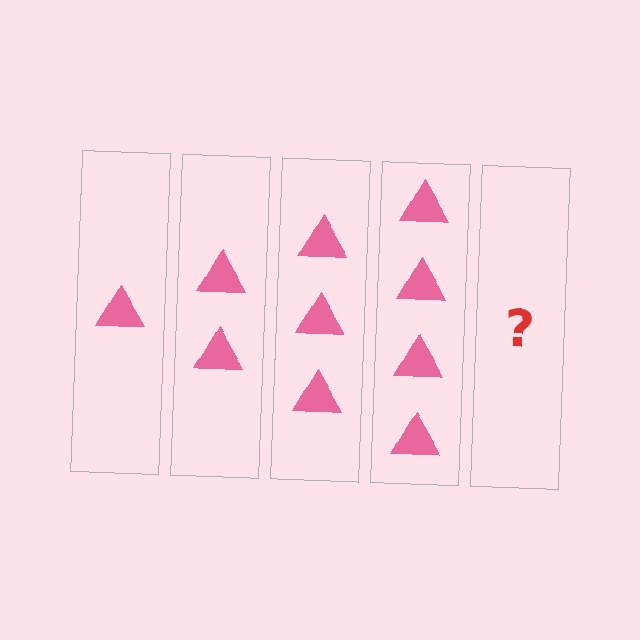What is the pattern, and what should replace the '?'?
The pattern is that each step adds one more triangle. The '?' should be 5 triangles.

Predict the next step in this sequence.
The next step is 5 triangles.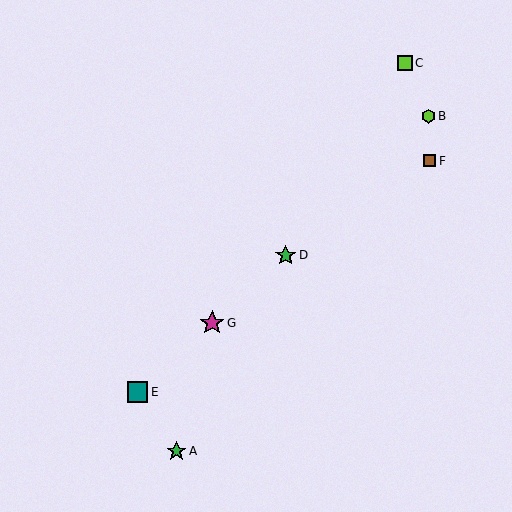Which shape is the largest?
The magenta star (labeled G) is the largest.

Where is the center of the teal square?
The center of the teal square is at (137, 392).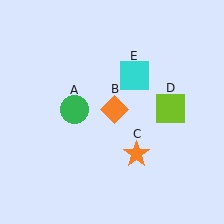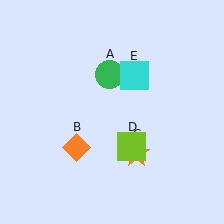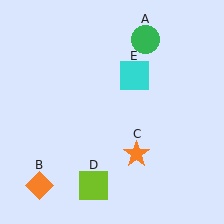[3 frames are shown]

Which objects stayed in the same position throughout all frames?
Orange star (object C) and cyan square (object E) remained stationary.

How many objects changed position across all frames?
3 objects changed position: green circle (object A), orange diamond (object B), lime square (object D).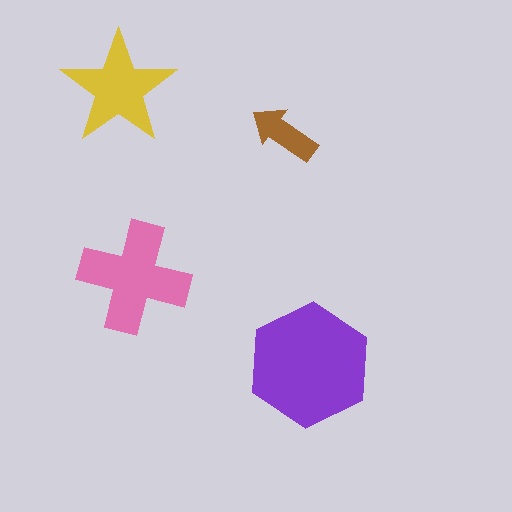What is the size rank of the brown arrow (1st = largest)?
4th.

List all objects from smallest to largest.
The brown arrow, the yellow star, the pink cross, the purple hexagon.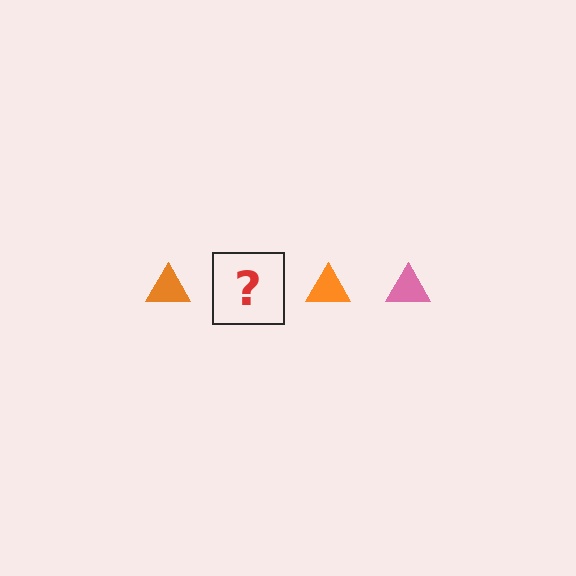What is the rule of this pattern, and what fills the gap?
The rule is that the pattern cycles through orange, pink triangles. The gap should be filled with a pink triangle.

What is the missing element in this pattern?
The missing element is a pink triangle.